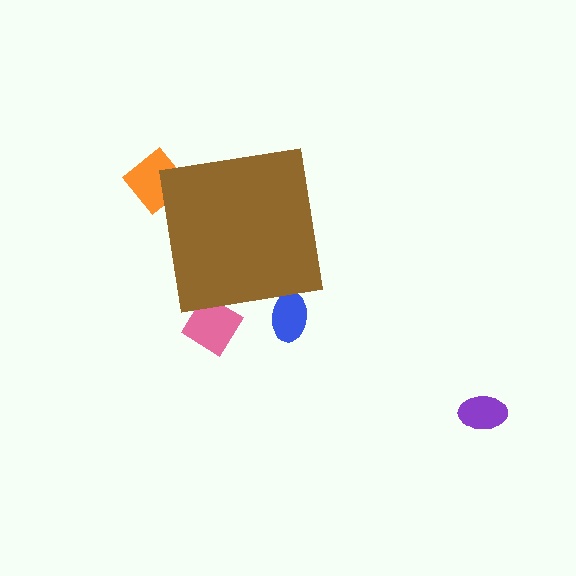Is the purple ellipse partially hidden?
No, the purple ellipse is fully visible.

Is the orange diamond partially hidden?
Yes, the orange diamond is partially hidden behind the brown square.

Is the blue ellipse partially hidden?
Yes, the blue ellipse is partially hidden behind the brown square.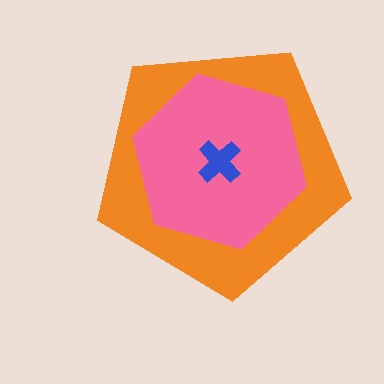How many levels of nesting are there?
3.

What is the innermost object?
The blue cross.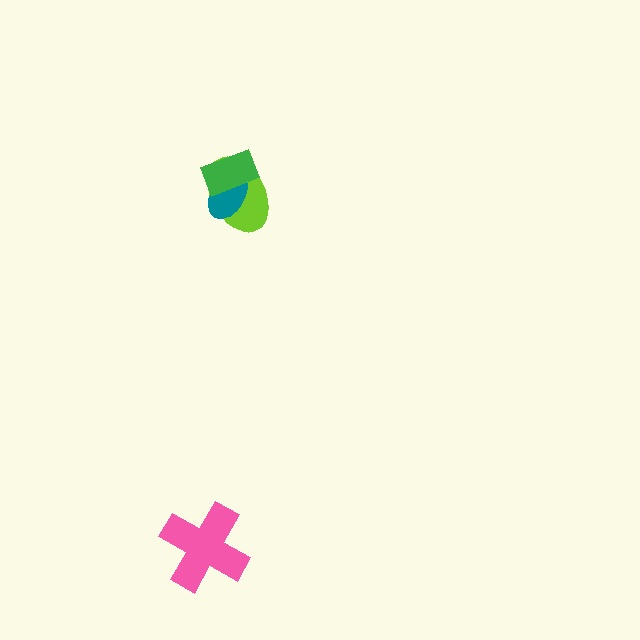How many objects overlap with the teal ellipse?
2 objects overlap with the teal ellipse.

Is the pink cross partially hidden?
No, no other shape covers it.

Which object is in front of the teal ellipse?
The green rectangle is in front of the teal ellipse.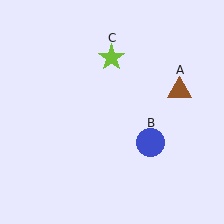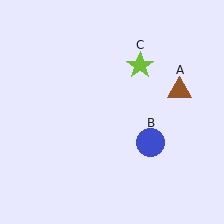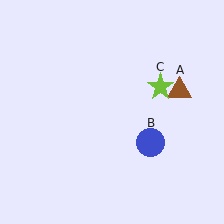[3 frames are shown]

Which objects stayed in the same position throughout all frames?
Brown triangle (object A) and blue circle (object B) remained stationary.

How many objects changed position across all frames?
1 object changed position: lime star (object C).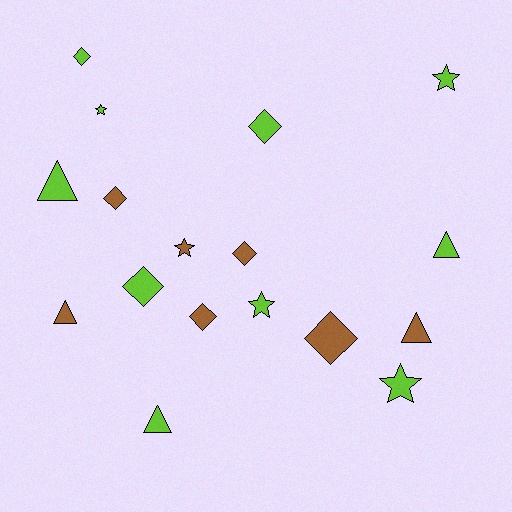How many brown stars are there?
There is 1 brown star.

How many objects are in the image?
There are 17 objects.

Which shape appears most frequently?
Diamond, with 7 objects.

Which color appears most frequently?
Lime, with 10 objects.